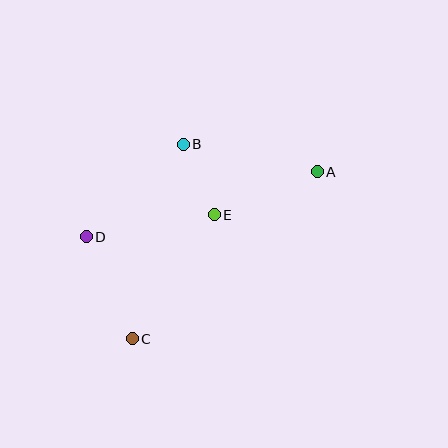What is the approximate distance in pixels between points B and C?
The distance between B and C is approximately 201 pixels.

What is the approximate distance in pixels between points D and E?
The distance between D and E is approximately 130 pixels.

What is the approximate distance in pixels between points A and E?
The distance between A and E is approximately 112 pixels.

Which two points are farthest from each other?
Points A and C are farthest from each other.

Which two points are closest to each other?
Points B and E are closest to each other.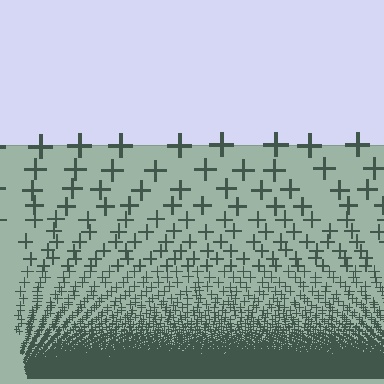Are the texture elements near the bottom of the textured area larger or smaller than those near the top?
Smaller. The gradient is inverted — elements near the bottom are smaller and denser.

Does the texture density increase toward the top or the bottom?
Density increases toward the bottom.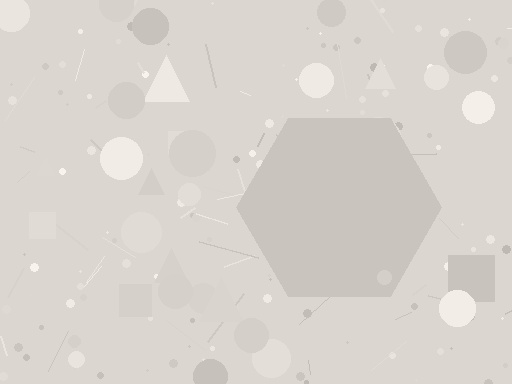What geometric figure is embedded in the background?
A hexagon is embedded in the background.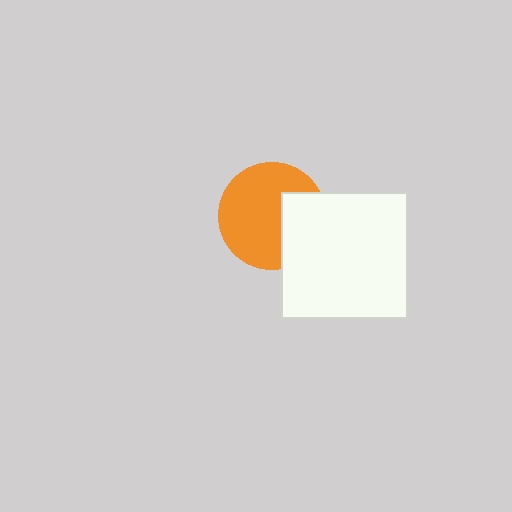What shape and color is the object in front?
The object in front is a white square.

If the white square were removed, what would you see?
You would see the complete orange circle.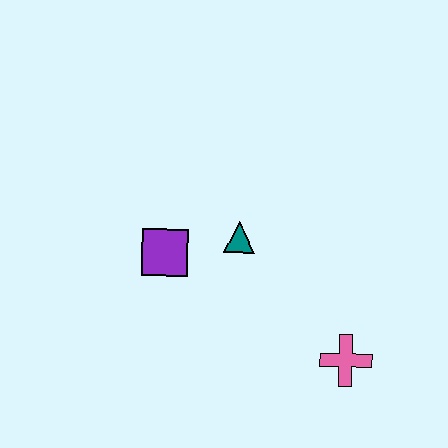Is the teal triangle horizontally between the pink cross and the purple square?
Yes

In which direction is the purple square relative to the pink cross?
The purple square is to the left of the pink cross.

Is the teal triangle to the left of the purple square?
No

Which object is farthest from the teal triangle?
The pink cross is farthest from the teal triangle.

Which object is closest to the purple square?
The teal triangle is closest to the purple square.